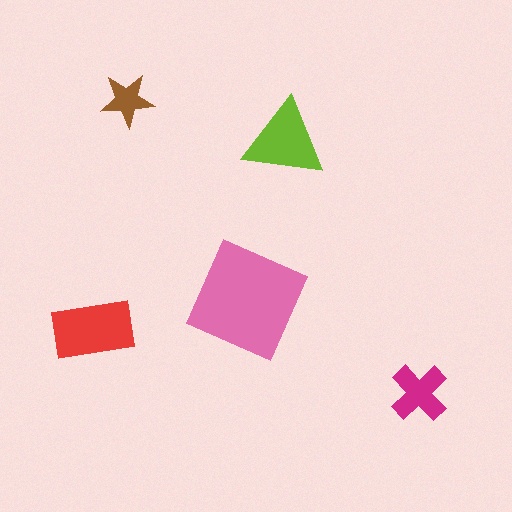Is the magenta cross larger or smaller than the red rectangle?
Smaller.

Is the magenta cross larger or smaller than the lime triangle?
Smaller.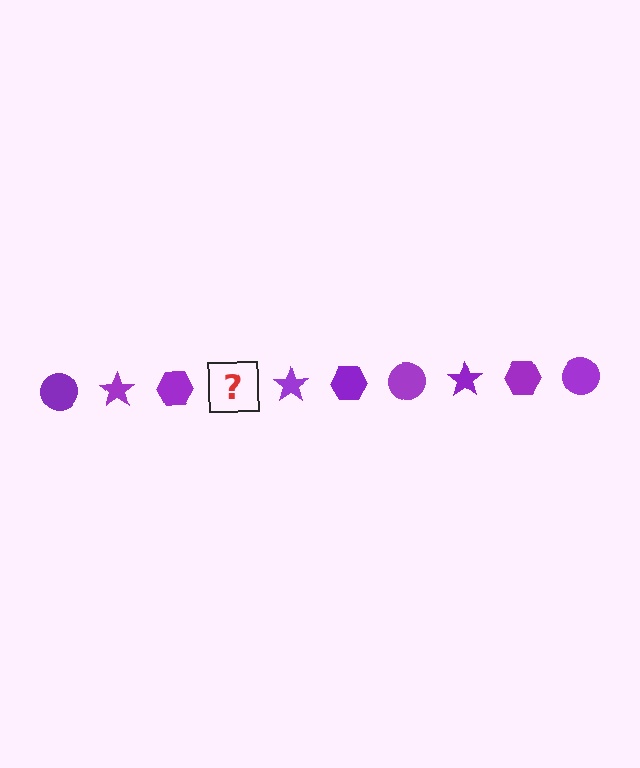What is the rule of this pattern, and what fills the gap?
The rule is that the pattern cycles through circle, star, hexagon shapes in purple. The gap should be filled with a purple circle.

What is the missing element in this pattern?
The missing element is a purple circle.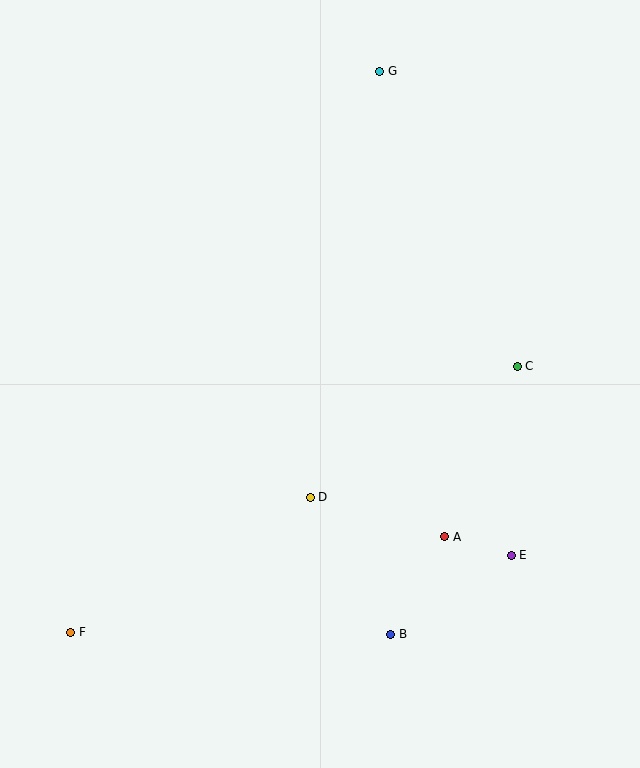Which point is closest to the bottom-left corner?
Point F is closest to the bottom-left corner.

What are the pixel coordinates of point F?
Point F is at (71, 632).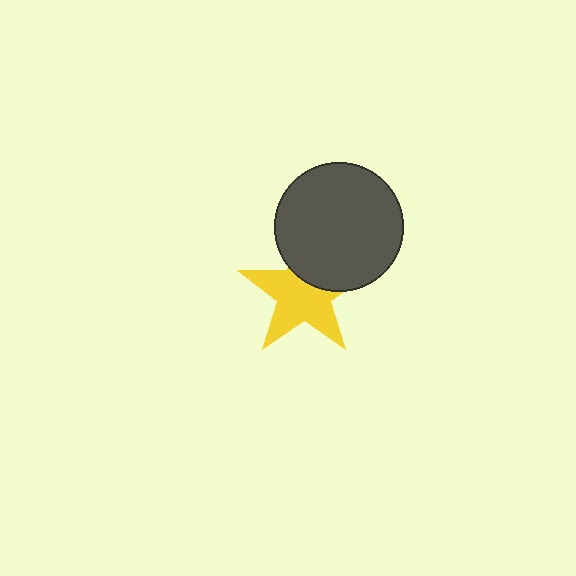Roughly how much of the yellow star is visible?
Most of it is visible (roughly 67%).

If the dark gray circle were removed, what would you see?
You would see the complete yellow star.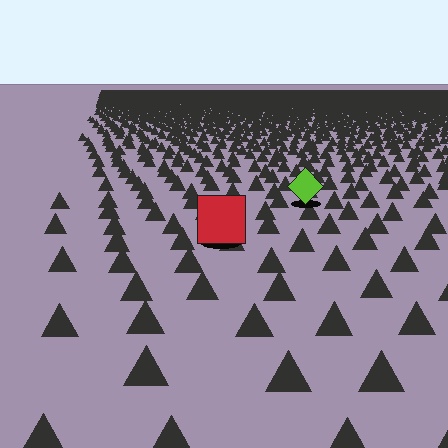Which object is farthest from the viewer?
The lime diamond is farthest from the viewer. It appears smaller and the ground texture around it is denser.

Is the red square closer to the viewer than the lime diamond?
Yes. The red square is closer — you can tell from the texture gradient: the ground texture is coarser near it.